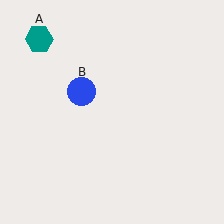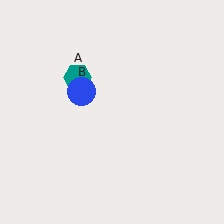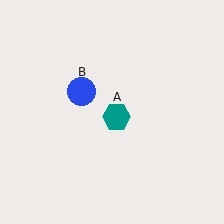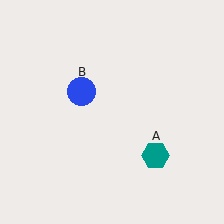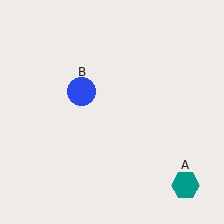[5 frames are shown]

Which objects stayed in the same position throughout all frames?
Blue circle (object B) remained stationary.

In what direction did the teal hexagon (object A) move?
The teal hexagon (object A) moved down and to the right.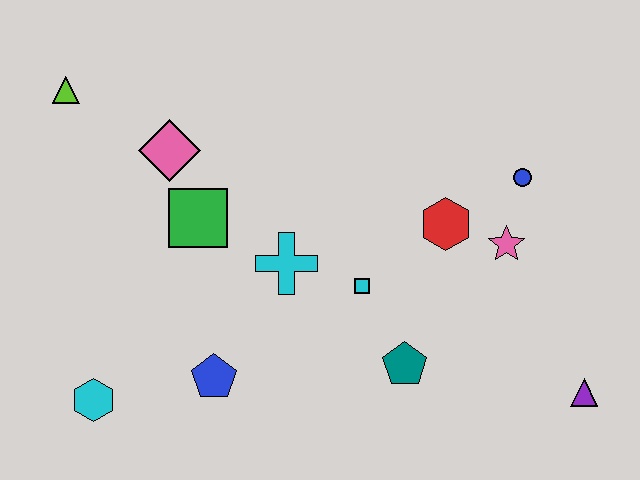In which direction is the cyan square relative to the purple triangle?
The cyan square is to the left of the purple triangle.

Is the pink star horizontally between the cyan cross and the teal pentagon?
No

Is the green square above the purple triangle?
Yes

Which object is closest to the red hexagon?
The pink star is closest to the red hexagon.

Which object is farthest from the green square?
The purple triangle is farthest from the green square.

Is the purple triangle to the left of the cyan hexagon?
No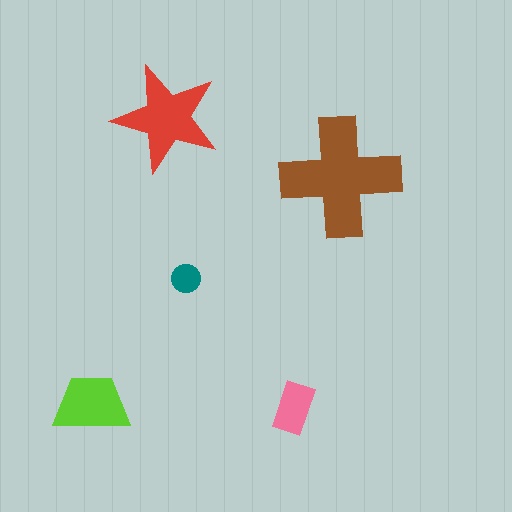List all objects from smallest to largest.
The teal circle, the pink rectangle, the lime trapezoid, the red star, the brown cross.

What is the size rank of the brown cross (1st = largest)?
1st.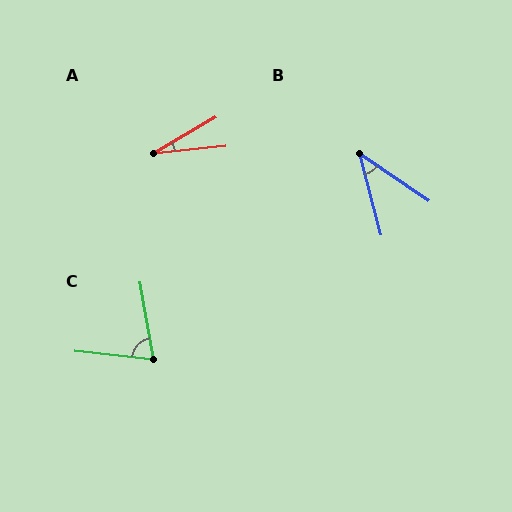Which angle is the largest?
C, at approximately 74 degrees.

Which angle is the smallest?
A, at approximately 25 degrees.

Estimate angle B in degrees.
Approximately 41 degrees.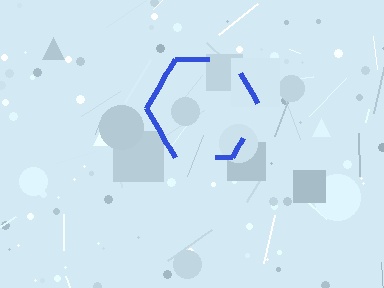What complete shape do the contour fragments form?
The contour fragments form a hexagon.